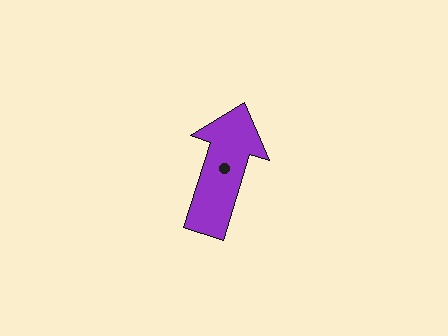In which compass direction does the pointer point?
North.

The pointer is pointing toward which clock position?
Roughly 1 o'clock.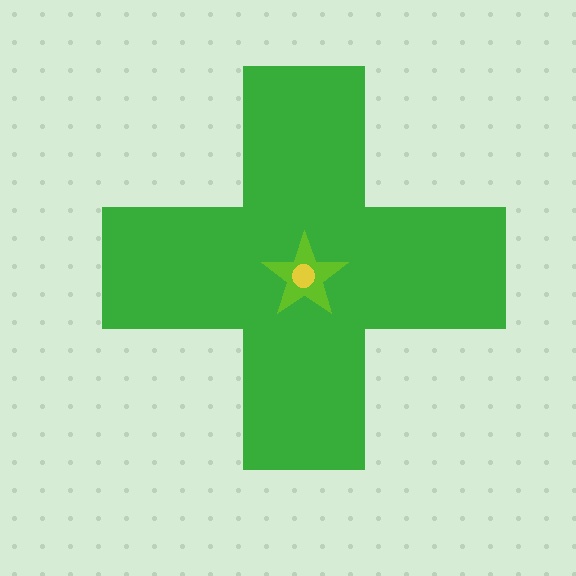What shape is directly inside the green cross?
The lime star.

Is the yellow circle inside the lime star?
Yes.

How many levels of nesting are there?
3.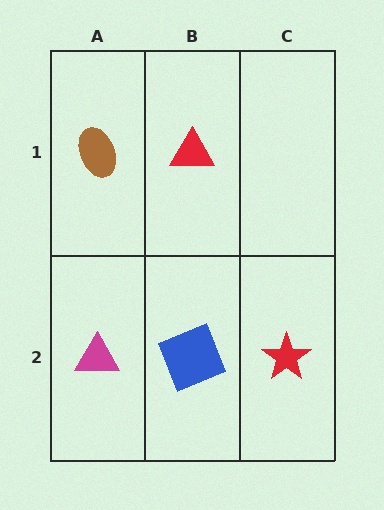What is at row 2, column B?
A blue square.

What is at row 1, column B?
A red triangle.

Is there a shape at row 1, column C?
No, that cell is empty.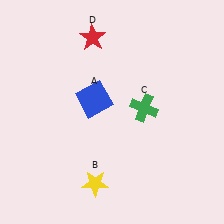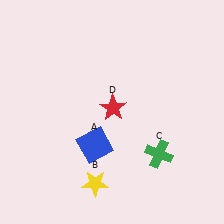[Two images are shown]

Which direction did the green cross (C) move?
The green cross (C) moved down.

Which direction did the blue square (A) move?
The blue square (A) moved down.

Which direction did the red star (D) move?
The red star (D) moved down.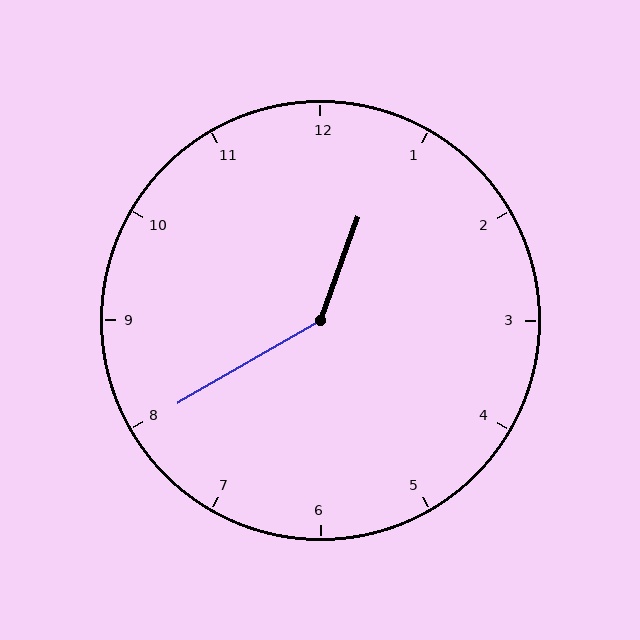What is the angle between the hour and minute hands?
Approximately 140 degrees.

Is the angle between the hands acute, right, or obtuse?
It is obtuse.